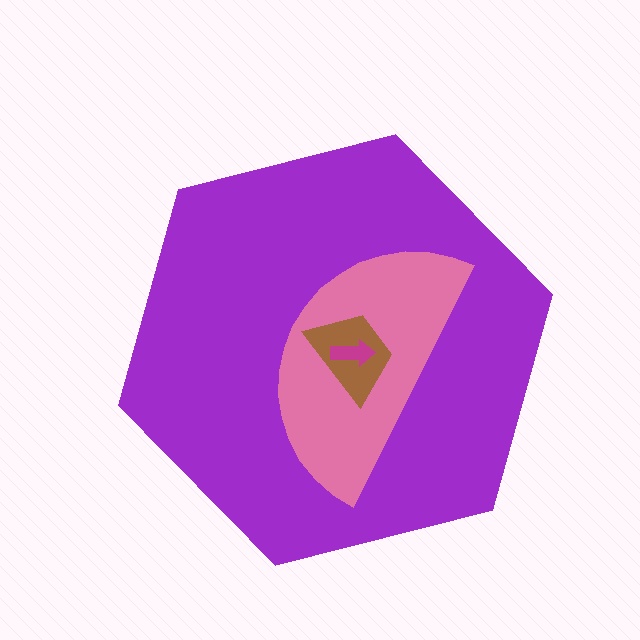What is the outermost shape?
The purple hexagon.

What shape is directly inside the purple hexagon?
The pink semicircle.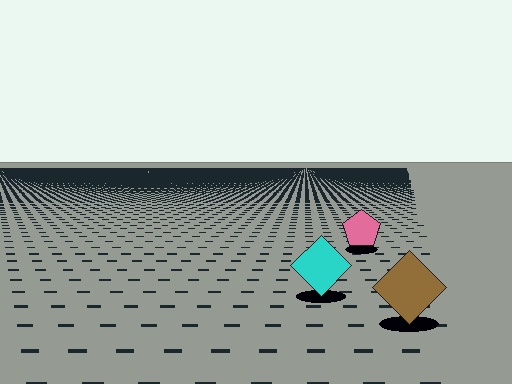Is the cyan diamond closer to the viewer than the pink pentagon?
Yes. The cyan diamond is closer — you can tell from the texture gradient: the ground texture is coarser near it.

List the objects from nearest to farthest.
From nearest to farthest: the brown diamond, the cyan diamond, the pink pentagon.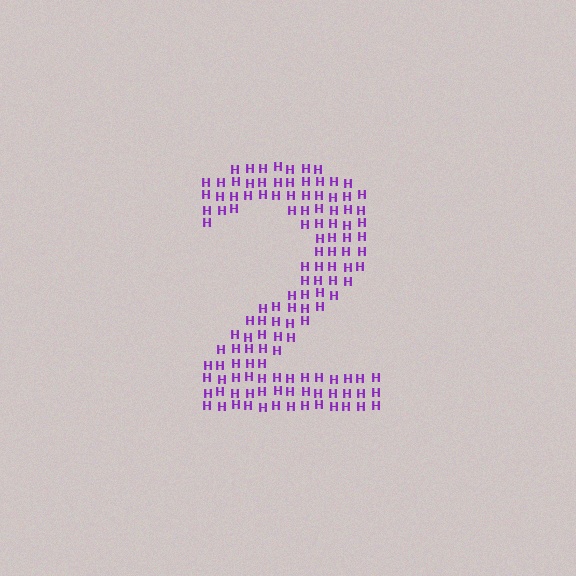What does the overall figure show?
The overall figure shows the digit 2.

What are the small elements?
The small elements are letter H's.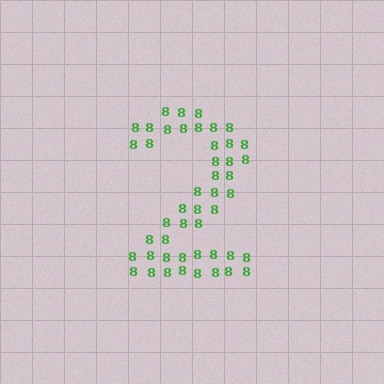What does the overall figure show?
The overall figure shows the digit 2.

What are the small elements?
The small elements are digit 8's.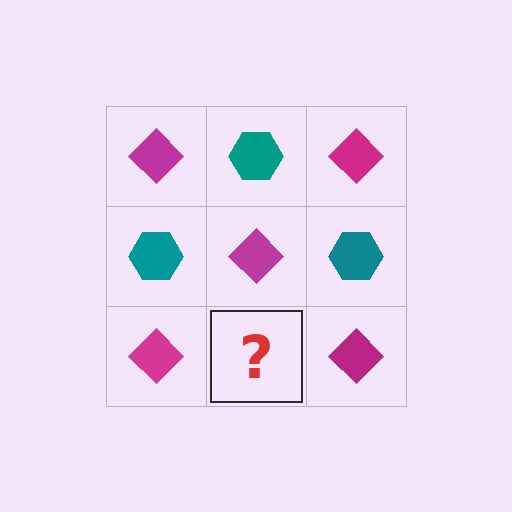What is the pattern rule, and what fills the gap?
The rule is that it alternates magenta diamond and teal hexagon in a checkerboard pattern. The gap should be filled with a teal hexagon.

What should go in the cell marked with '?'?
The missing cell should contain a teal hexagon.